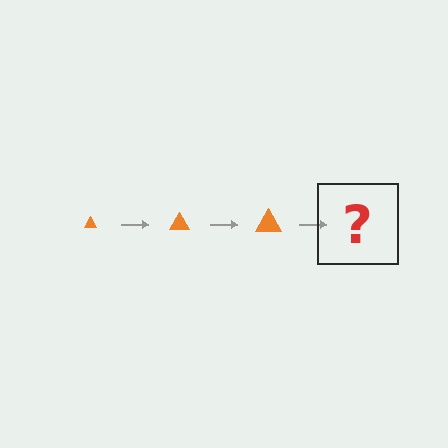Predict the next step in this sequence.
The next step is an orange triangle, larger than the previous one.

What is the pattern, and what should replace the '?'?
The pattern is that the triangle gets progressively larger each step. The '?' should be an orange triangle, larger than the previous one.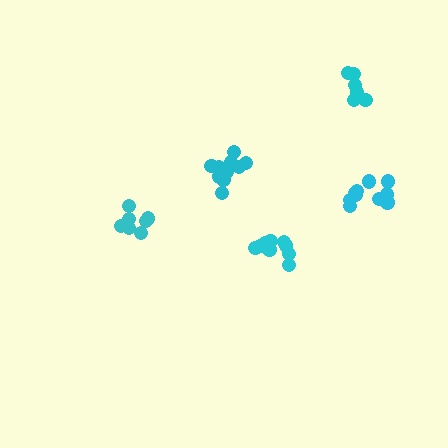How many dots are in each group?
Group 1: 10 dots, Group 2: 10 dots, Group 3: 10 dots, Group 4: 7 dots, Group 5: 6 dots (43 total).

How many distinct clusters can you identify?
There are 5 distinct clusters.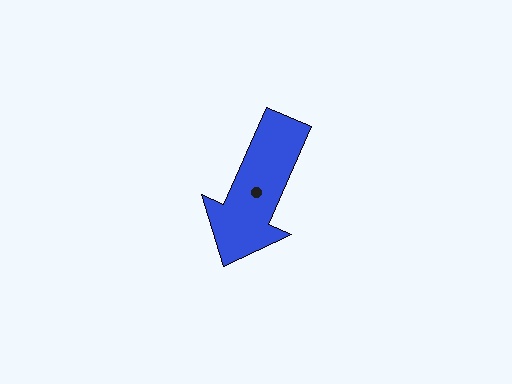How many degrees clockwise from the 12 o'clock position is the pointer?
Approximately 204 degrees.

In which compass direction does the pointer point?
Southwest.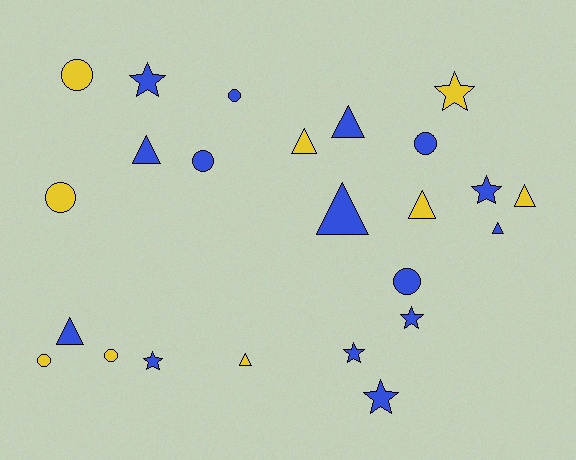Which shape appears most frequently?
Triangle, with 9 objects.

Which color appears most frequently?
Blue, with 15 objects.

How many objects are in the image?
There are 24 objects.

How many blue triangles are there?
There are 5 blue triangles.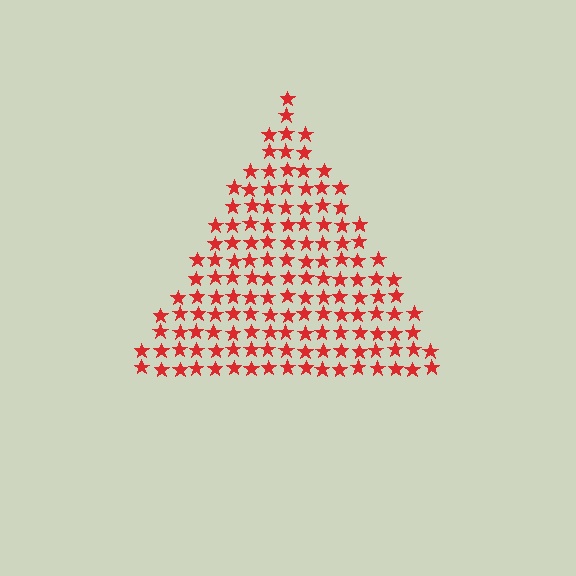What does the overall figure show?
The overall figure shows a triangle.